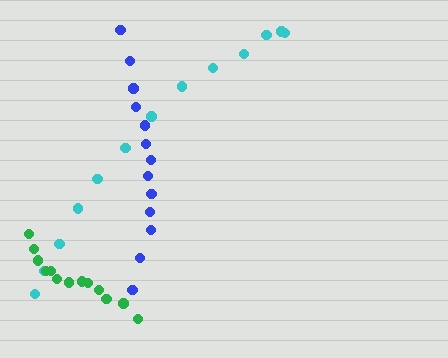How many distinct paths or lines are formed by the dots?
There are 3 distinct paths.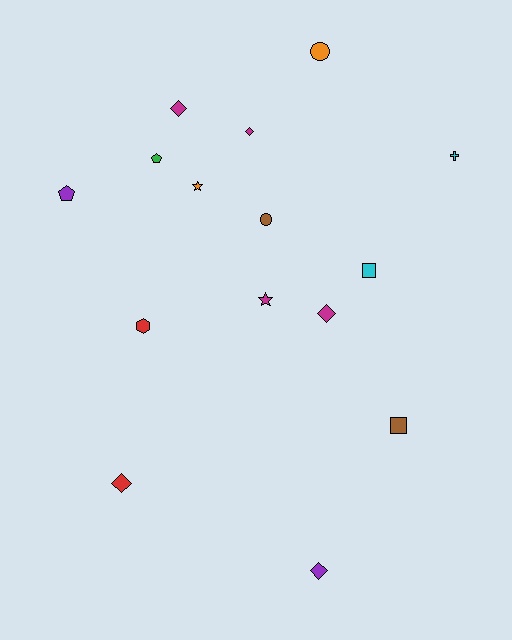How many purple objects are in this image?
There are 2 purple objects.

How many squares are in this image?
There are 2 squares.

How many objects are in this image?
There are 15 objects.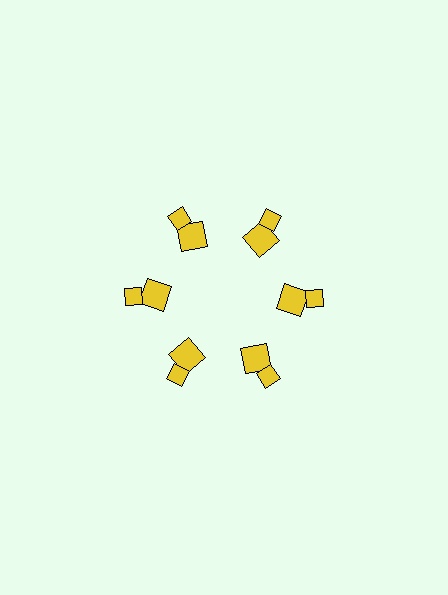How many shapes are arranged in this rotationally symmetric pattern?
There are 12 shapes, arranged in 6 groups of 2.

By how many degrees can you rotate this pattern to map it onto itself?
The pattern maps onto itself every 60 degrees of rotation.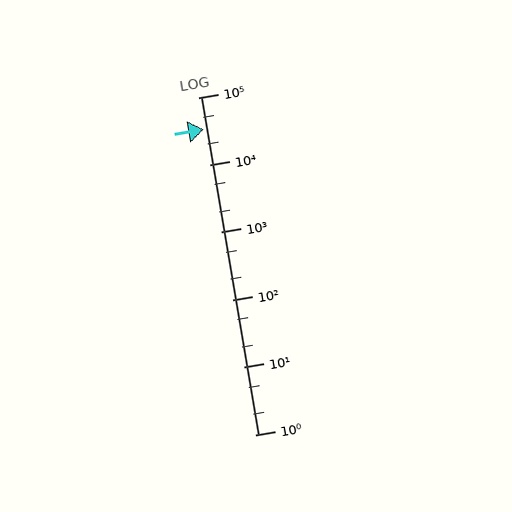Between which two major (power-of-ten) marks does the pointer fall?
The pointer is between 10000 and 100000.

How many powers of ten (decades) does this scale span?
The scale spans 5 decades, from 1 to 100000.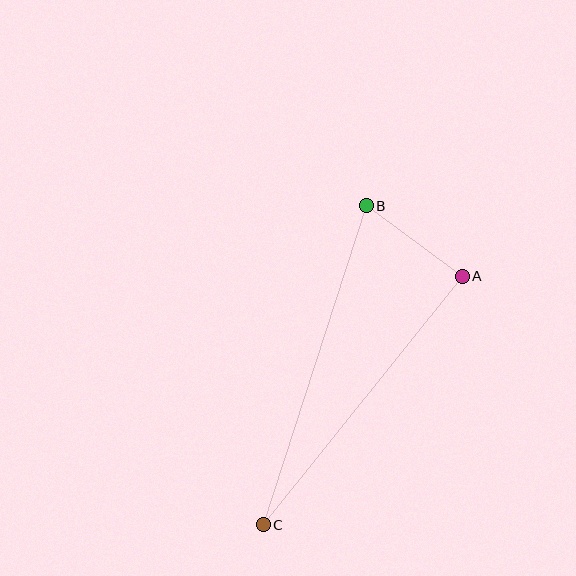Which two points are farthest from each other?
Points B and C are farthest from each other.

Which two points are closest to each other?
Points A and B are closest to each other.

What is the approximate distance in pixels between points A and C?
The distance between A and C is approximately 318 pixels.